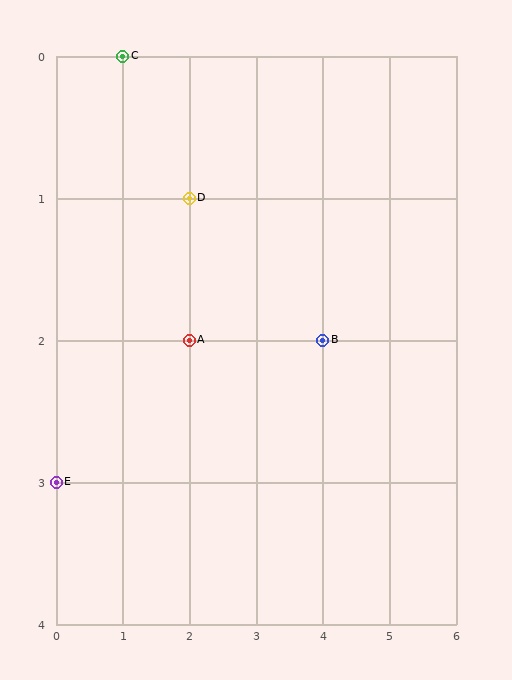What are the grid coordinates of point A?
Point A is at grid coordinates (2, 2).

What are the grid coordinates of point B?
Point B is at grid coordinates (4, 2).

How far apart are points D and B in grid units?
Points D and B are 2 columns and 1 row apart (about 2.2 grid units diagonally).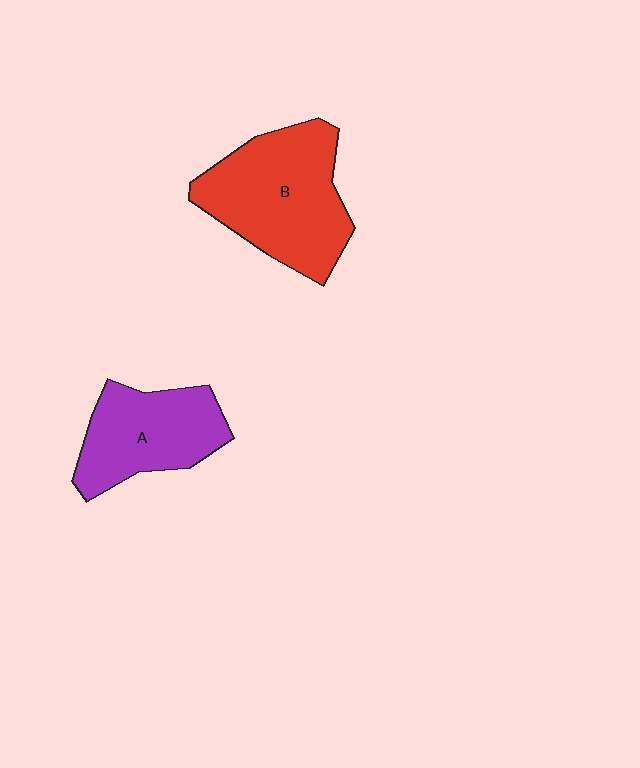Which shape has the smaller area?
Shape A (purple).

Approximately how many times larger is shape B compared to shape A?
Approximately 1.4 times.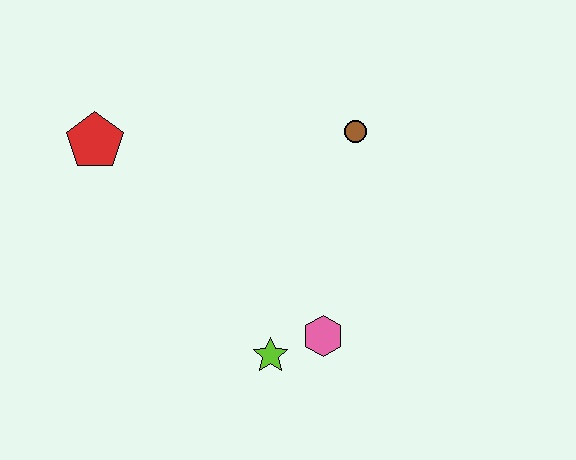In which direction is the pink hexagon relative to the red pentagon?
The pink hexagon is to the right of the red pentagon.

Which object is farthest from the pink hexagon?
The red pentagon is farthest from the pink hexagon.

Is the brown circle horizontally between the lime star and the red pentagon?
No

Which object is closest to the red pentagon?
The brown circle is closest to the red pentagon.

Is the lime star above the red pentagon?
No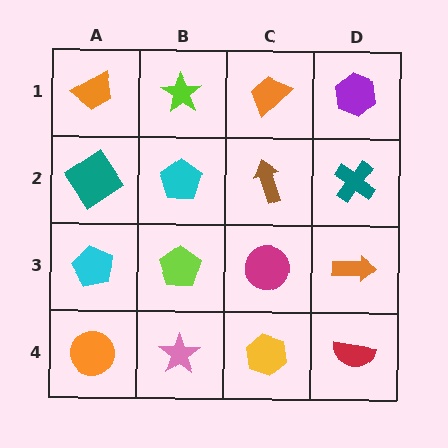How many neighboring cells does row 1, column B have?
3.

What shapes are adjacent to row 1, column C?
A brown arrow (row 2, column C), a lime star (row 1, column B), a purple hexagon (row 1, column D).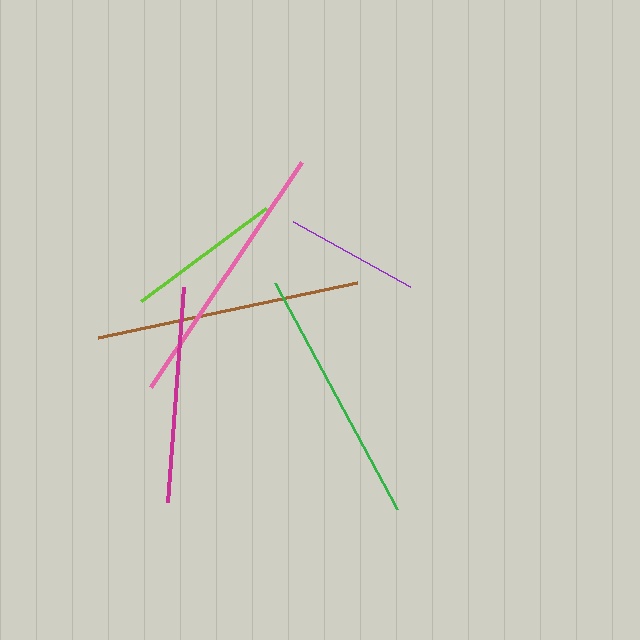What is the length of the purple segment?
The purple segment is approximately 134 pixels long.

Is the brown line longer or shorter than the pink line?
The pink line is longer than the brown line.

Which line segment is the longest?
The pink line is the longest at approximately 271 pixels.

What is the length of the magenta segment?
The magenta segment is approximately 216 pixels long.